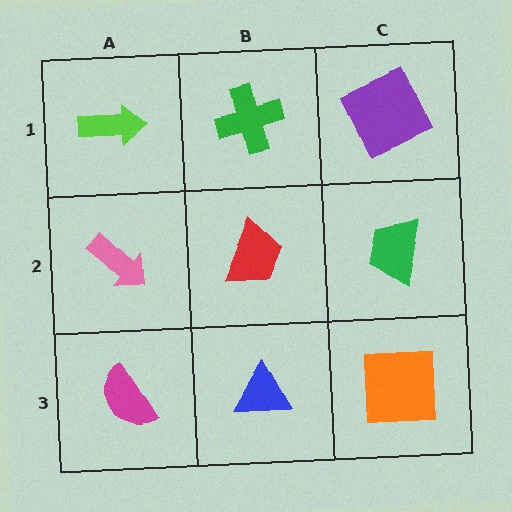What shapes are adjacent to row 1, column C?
A green trapezoid (row 2, column C), a green cross (row 1, column B).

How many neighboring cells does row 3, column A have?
2.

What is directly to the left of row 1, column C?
A green cross.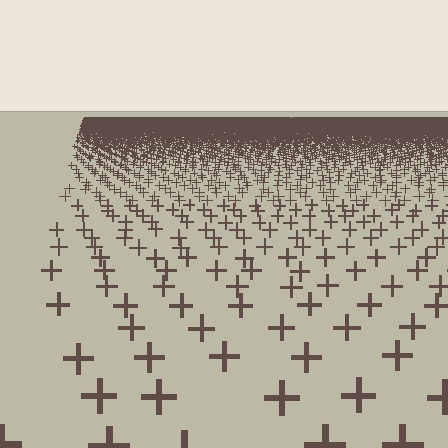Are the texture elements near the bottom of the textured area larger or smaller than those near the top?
Larger. Near the bottom, elements are closer to the viewer and appear at a bigger on-screen size.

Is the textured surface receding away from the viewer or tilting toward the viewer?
The surface is receding away from the viewer. Texture elements get smaller and denser toward the top.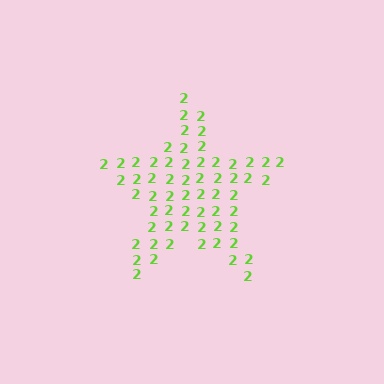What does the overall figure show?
The overall figure shows a star.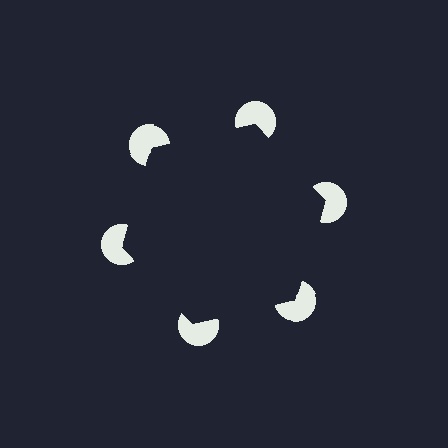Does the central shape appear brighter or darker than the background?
It typically appears slightly darker than the background, even though no actual brightness change is drawn.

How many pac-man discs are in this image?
There are 6 — one at each vertex of the illusory hexagon.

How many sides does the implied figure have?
6 sides.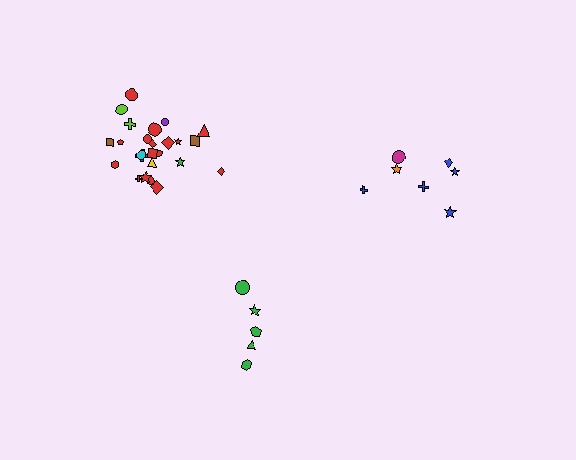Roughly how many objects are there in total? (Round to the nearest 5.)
Roughly 35 objects in total.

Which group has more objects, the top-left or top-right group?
The top-left group.